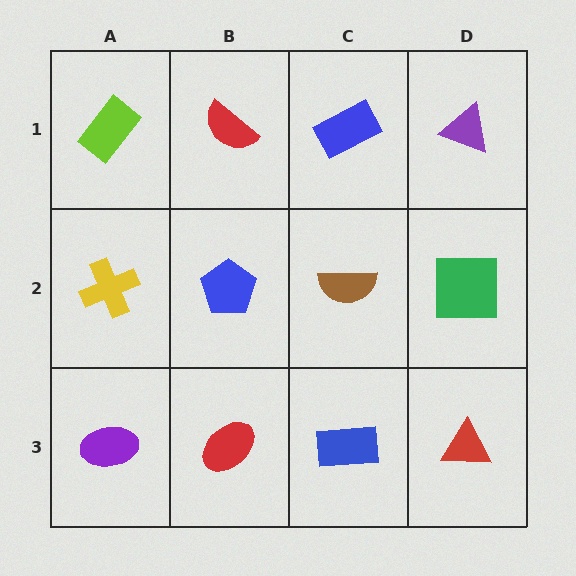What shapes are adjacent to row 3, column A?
A yellow cross (row 2, column A), a red ellipse (row 3, column B).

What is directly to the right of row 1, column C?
A purple triangle.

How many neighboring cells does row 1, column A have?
2.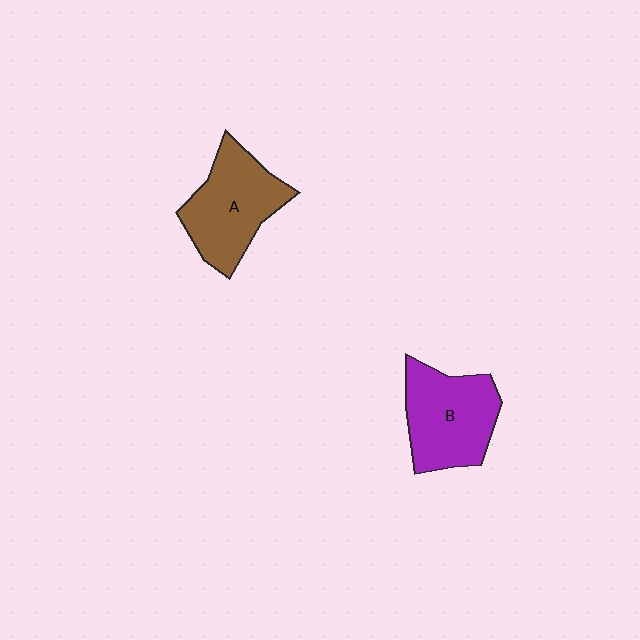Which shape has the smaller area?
Shape B (purple).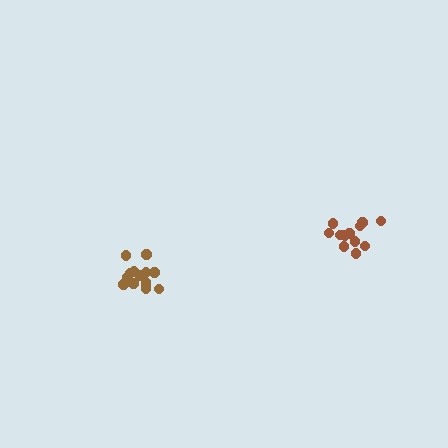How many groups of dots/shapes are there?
There are 2 groups.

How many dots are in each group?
Group 1: 14 dots, Group 2: 13 dots (27 total).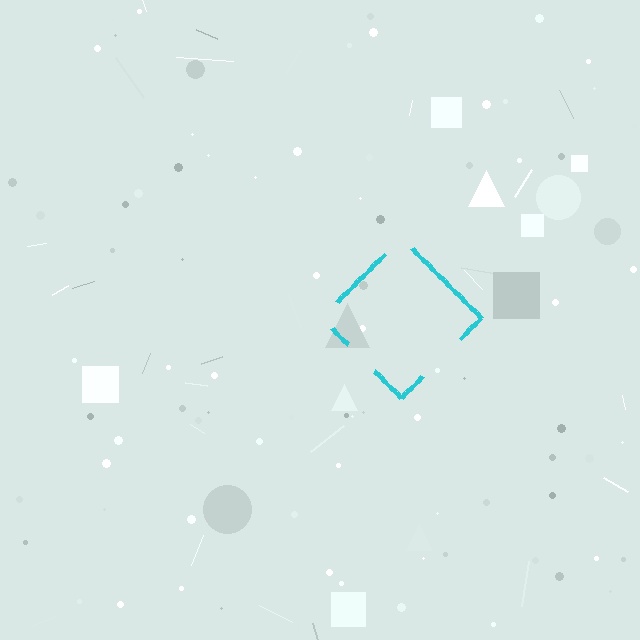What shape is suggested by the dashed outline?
The dashed outline suggests a diamond.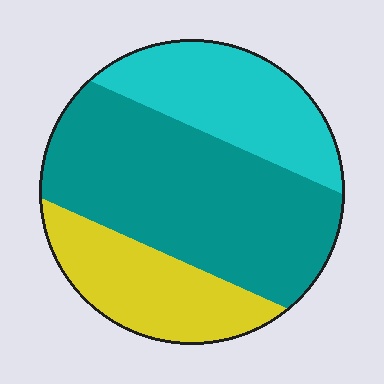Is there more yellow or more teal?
Teal.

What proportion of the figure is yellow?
Yellow covers about 25% of the figure.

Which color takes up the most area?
Teal, at roughly 50%.